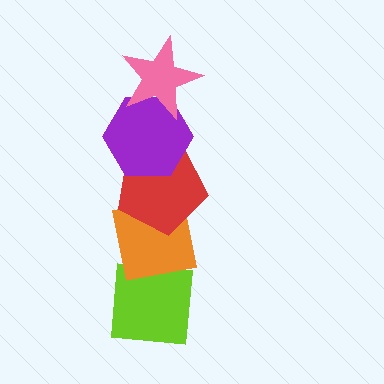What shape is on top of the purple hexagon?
The pink star is on top of the purple hexagon.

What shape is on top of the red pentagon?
The purple hexagon is on top of the red pentagon.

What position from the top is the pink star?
The pink star is 1st from the top.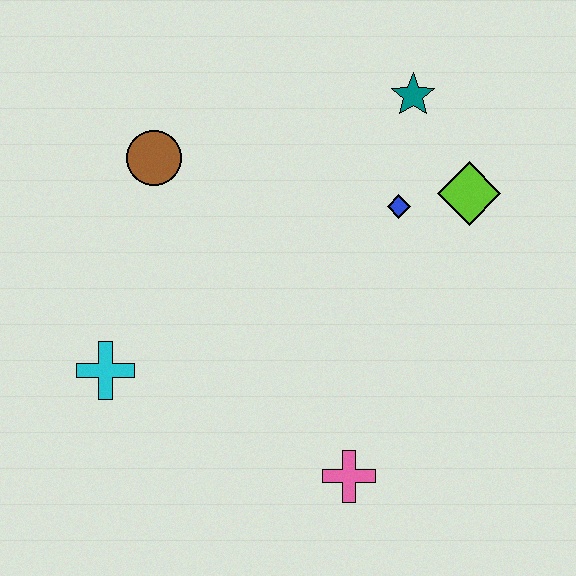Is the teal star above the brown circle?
Yes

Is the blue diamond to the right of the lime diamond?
No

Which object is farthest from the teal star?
The cyan cross is farthest from the teal star.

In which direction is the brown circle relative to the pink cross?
The brown circle is above the pink cross.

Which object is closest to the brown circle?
The cyan cross is closest to the brown circle.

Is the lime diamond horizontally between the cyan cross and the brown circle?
No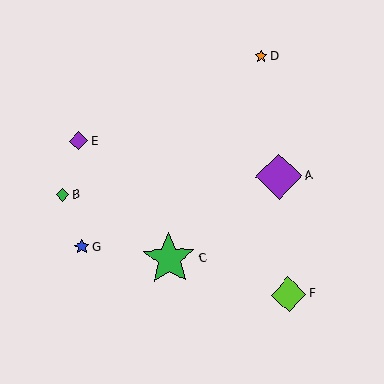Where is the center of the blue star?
The center of the blue star is at (82, 247).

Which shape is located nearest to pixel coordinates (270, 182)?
The purple diamond (labeled A) at (279, 177) is nearest to that location.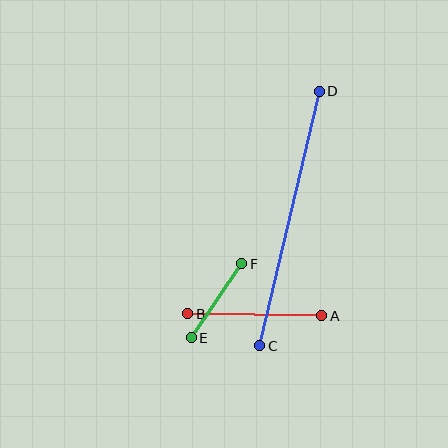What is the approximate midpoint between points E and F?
The midpoint is at approximately (216, 301) pixels.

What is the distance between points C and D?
The distance is approximately 262 pixels.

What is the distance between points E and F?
The distance is approximately 90 pixels.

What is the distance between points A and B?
The distance is approximately 134 pixels.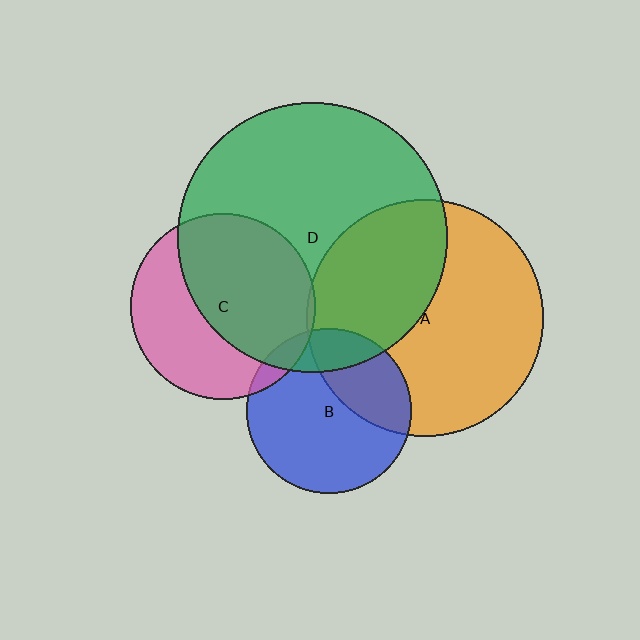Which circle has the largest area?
Circle D (green).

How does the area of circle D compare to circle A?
Approximately 1.3 times.